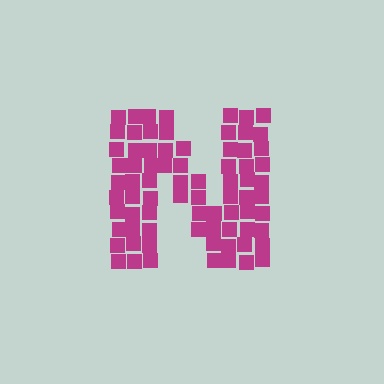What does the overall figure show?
The overall figure shows the letter N.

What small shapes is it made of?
It is made of small squares.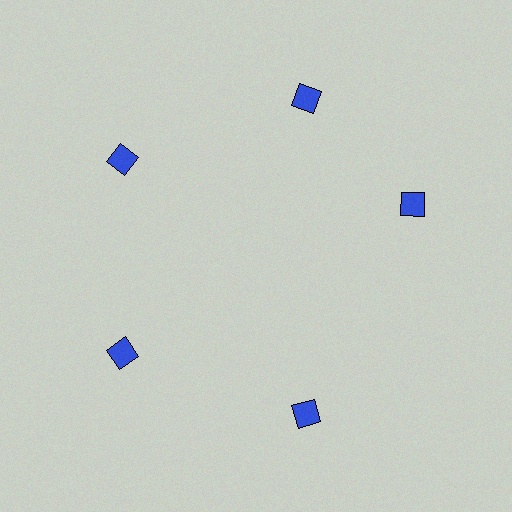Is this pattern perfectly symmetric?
No. The 5 blue diamonds are arranged in a ring, but one element near the 3 o'clock position is rotated out of alignment along the ring, breaking the 5-fold rotational symmetry.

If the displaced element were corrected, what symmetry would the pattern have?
It would have 5-fold rotational symmetry — the pattern would map onto itself every 72 degrees.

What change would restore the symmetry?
The symmetry would be restored by rotating it back into even spacing with its neighbors so that all 5 diamonds sit at equal angles and equal distance from the center.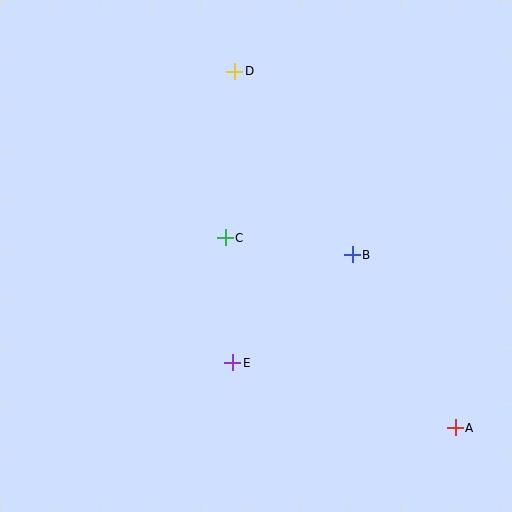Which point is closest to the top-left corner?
Point D is closest to the top-left corner.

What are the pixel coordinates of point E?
Point E is at (233, 363).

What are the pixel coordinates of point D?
Point D is at (235, 71).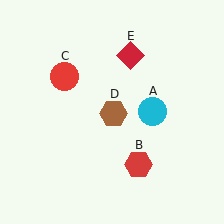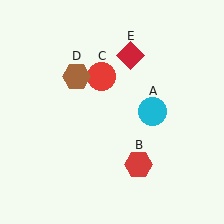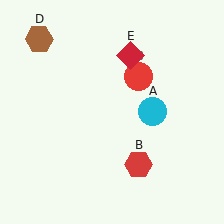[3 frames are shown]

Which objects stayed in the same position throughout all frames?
Cyan circle (object A) and red hexagon (object B) and red diamond (object E) remained stationary.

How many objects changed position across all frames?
2 objects changed position: red circle (object C), brown hexagon (object D).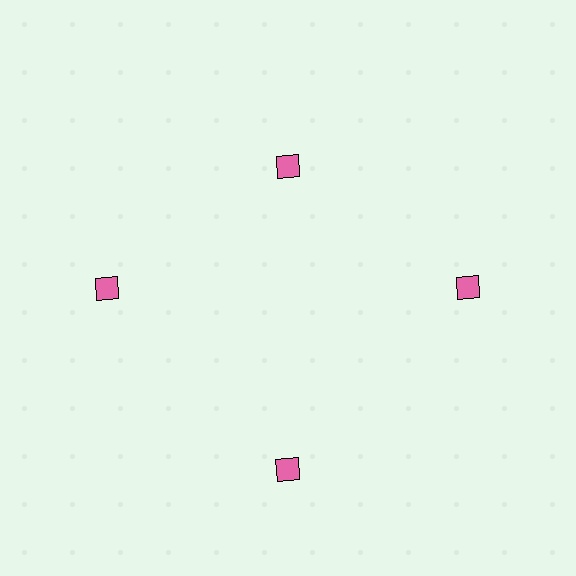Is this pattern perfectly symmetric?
No. The 4 pink diamonds are arranged in a ring, but one element near the 12 o'clock position is pulled inward toward the center, breaking the 4-fold rotational symmetry.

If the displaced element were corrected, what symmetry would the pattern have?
It would have 4-fold rotational symmetry — the pattern would map onto itself every 90 degrees.